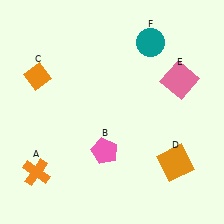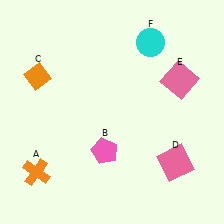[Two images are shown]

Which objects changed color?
D changed from orange to pink. F changed from teal to cyan.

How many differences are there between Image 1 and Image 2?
There are 2 differences between the two images.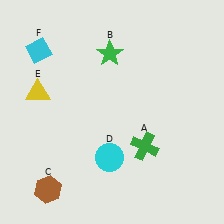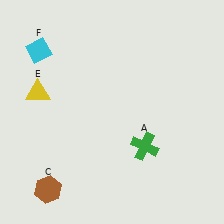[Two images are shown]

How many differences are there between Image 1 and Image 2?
There are 2 differences between the two images.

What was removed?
The cyan circle (D), the green star (B) were removed in Image 2.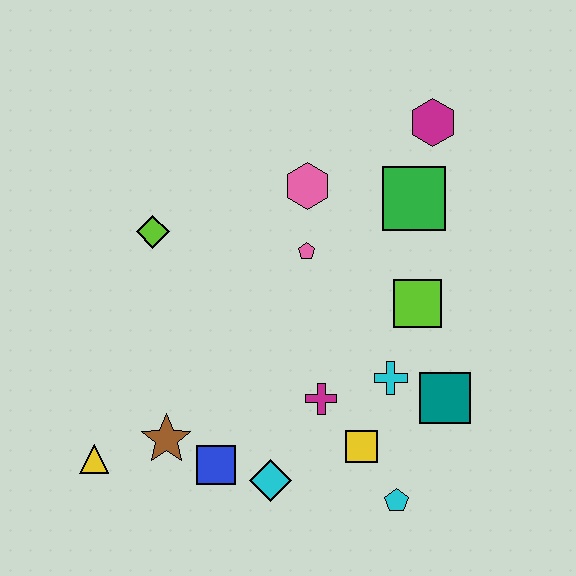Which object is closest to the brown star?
The blue square is closest to the brown star.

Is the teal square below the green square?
Yes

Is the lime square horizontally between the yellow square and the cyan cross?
No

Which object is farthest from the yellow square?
The magenta hexagon is farthest from the yellow square.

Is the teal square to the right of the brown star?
Yes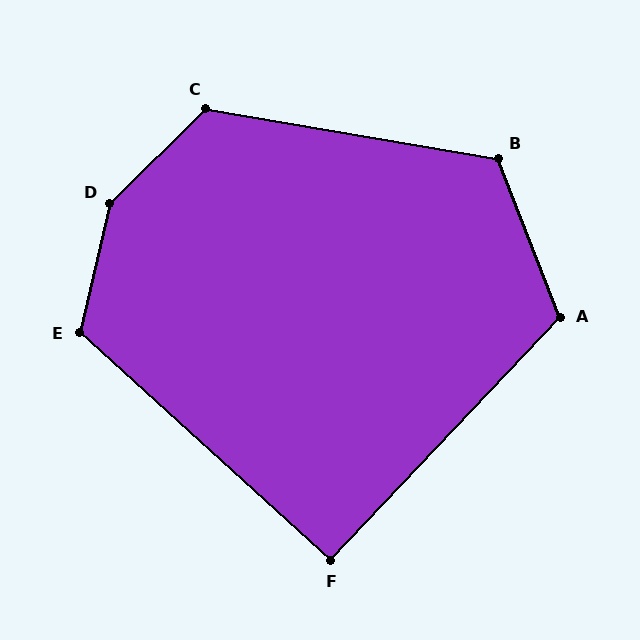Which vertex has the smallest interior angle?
F, at approximately 91 degrees.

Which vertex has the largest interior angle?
D, at approximately 148 degrees.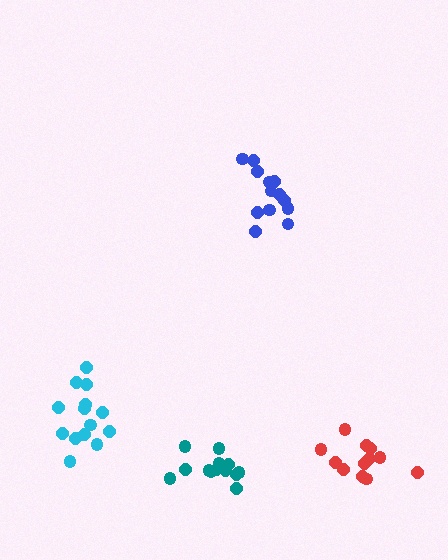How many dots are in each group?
Group 1: 14 dots, Group 2: 12 dots, Group 3: 13 dots, Group 4: 13 dots (52 total).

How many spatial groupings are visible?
There are 4 spatial groupings.